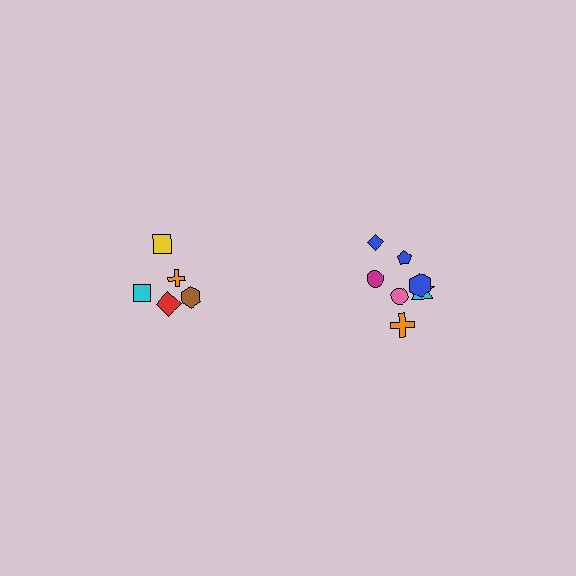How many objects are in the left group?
There are 5 objects.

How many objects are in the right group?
There are 8 objects.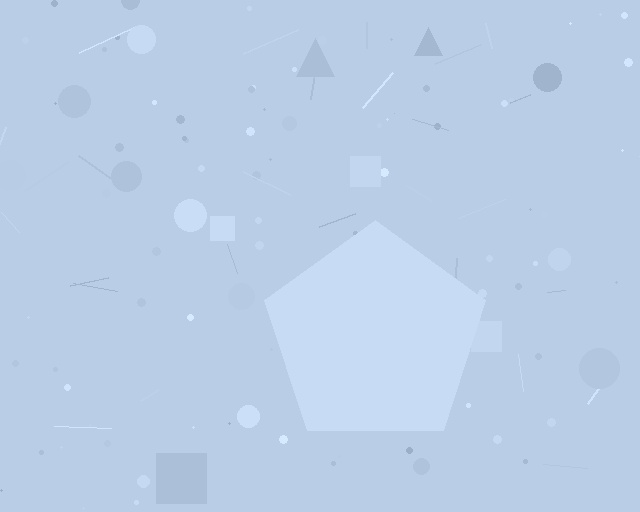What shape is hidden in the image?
A pentagon is hidden in the image.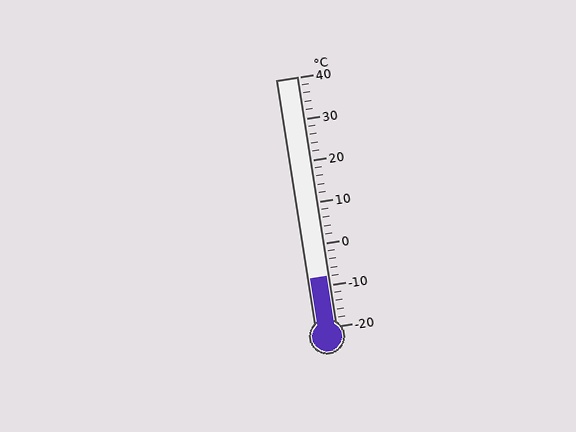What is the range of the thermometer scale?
The thermometer scale ranges from -20°C to 40°C.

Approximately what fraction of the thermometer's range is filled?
The thermometer is filled to approximately 20% of its range.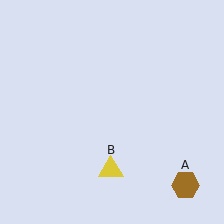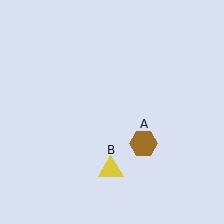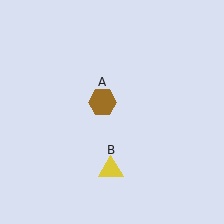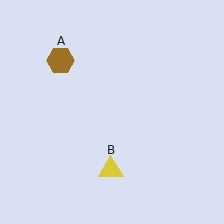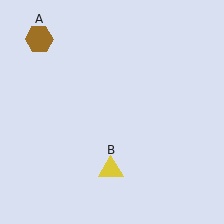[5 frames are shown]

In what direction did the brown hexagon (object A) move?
The brown hexagon (object A) moved up and to the left.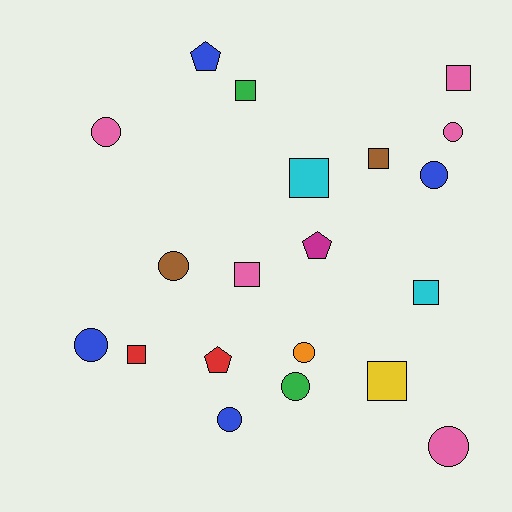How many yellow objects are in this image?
There is 1 yellow object.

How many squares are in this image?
There are 8 squares.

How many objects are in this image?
There are 20 objects.